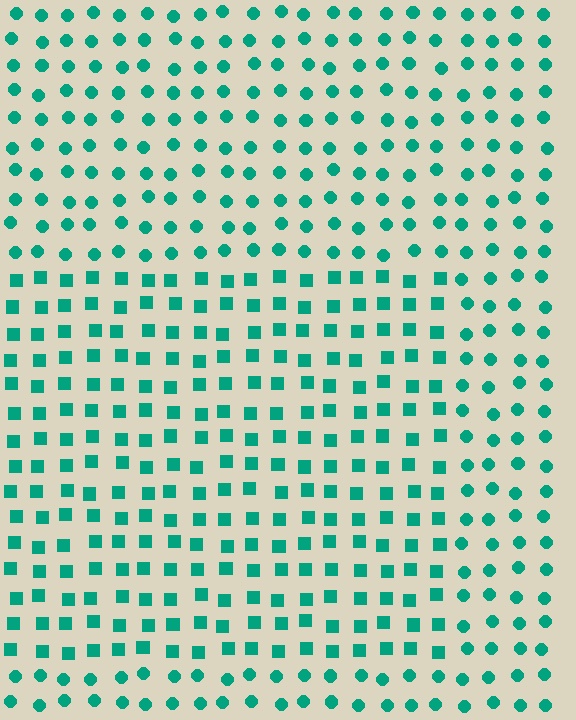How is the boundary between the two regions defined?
The boundary is defined by a change in element shape: squares inside vs. circles outside. All elements share the same color and spacing.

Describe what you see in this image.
The image is filled with small teal elements arranged in a uniform grid. A rectangle-shaped region contains squares, while the surrounding area contains circles. The boundary is defined purely by the change in element shape.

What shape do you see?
I see a rectangle.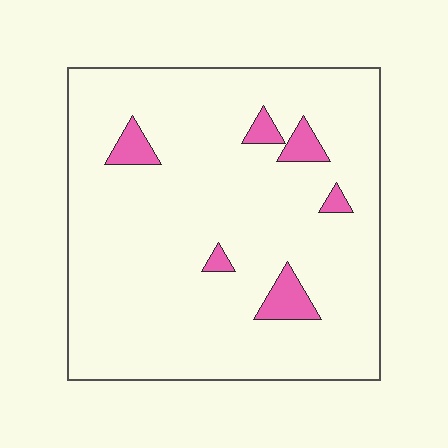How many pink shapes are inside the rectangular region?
6.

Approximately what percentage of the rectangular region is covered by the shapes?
Approximately 5%.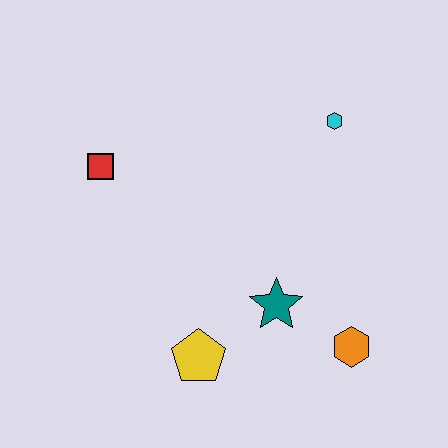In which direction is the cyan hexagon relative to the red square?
The cyan hexagon is to the right of the red square.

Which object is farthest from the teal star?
The red square is farthest from the teal star.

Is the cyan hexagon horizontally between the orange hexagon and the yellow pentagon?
Yes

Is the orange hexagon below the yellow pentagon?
No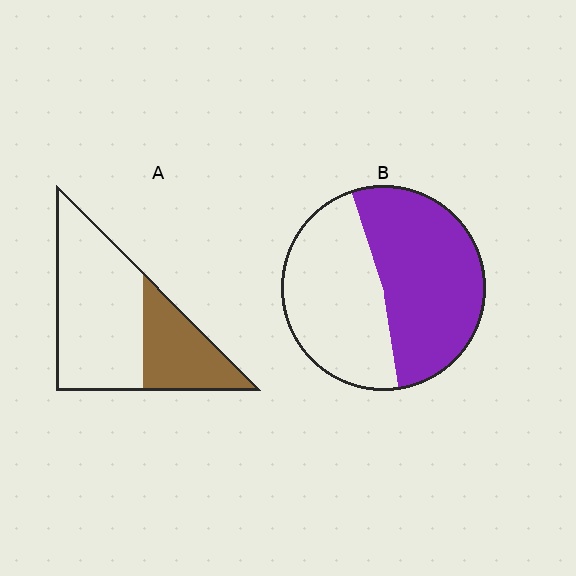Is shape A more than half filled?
No.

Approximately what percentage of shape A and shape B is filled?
A is approximately 35% and B is approximately 55%.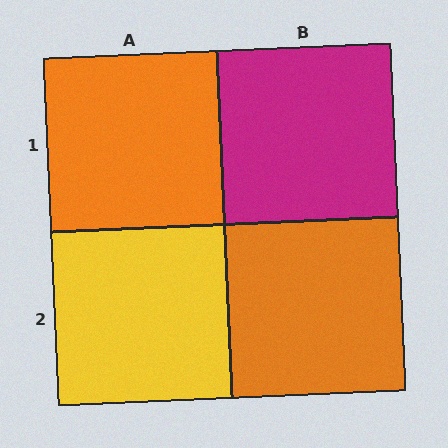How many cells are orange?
2 cells are orange.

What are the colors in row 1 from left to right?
Orange, magenta.